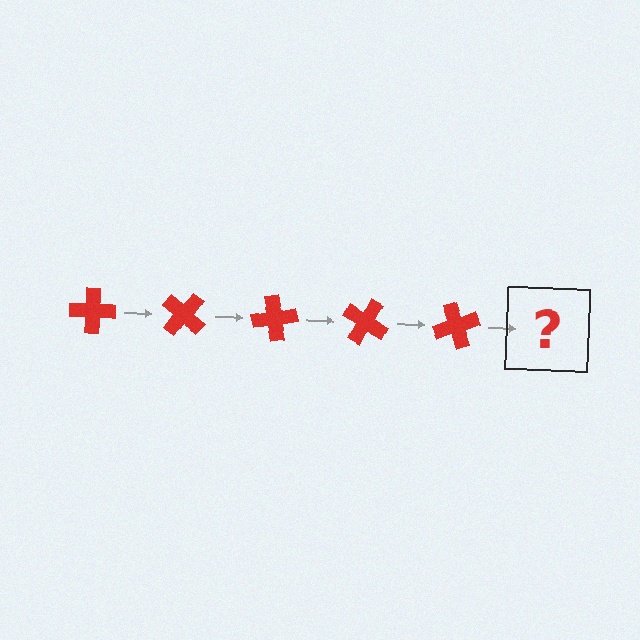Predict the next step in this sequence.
The next step is a red cross rotated 200 degrees.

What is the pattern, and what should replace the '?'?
The pattern is that the cross rotates 40 degrees each step. The '?' should be a red cross rotated 200 degrees.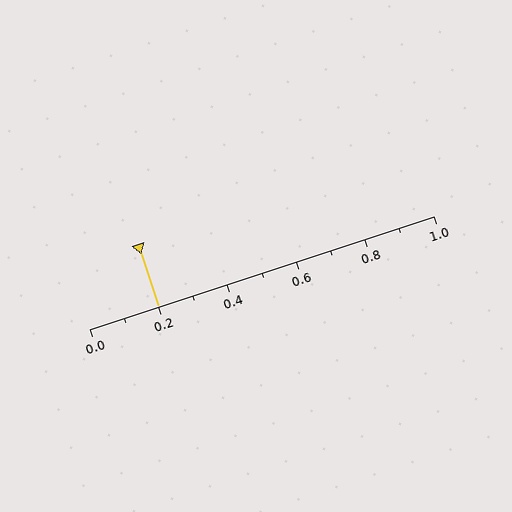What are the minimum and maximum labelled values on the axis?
The axis runs from 0.0 to 1.0.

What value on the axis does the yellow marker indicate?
The marker indicates approximately 0.2.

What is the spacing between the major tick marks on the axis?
The major ticks are spaced 0.2 apart.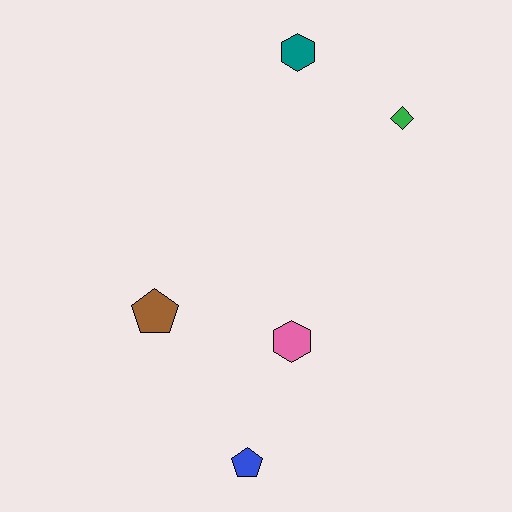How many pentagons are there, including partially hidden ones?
There are 2 pentagons.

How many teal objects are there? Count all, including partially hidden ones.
There is 1 teal object.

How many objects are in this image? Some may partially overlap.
There are 5 objects.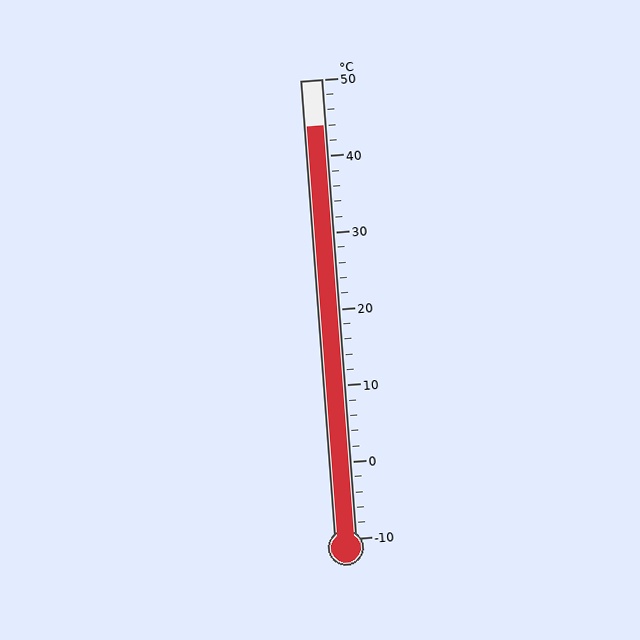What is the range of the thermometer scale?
The thermometer scale ranges from -10°C to 50°C.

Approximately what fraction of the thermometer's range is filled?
The thermometer is filled to approximately 90% of its range.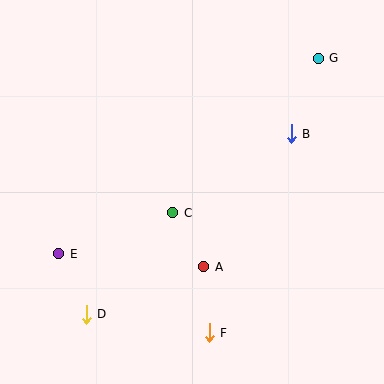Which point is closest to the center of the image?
Point C at (173, 213) is closest to the center.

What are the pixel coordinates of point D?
Point D is at (86, 314).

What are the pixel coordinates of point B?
Point B is at (291, 134).